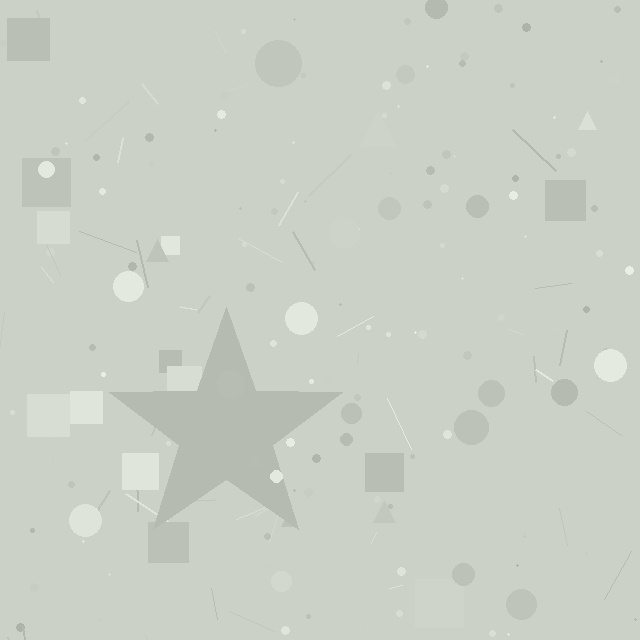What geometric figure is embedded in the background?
A star is embedded in the background.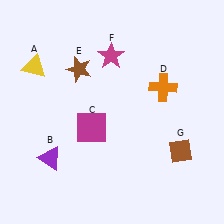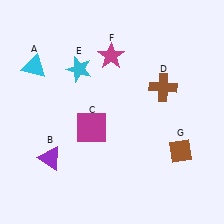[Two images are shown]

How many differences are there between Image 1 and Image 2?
There are 3 differences between the two images.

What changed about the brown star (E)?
In Image 1, E is brown. In Image 2, it changed to cyan.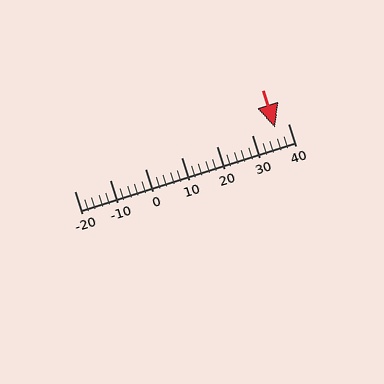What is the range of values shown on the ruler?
The ruler shows values from -20 to 40.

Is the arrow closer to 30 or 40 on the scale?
The arrow is closer to 40.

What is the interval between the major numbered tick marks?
The major tick marks are spaced 10 units apart.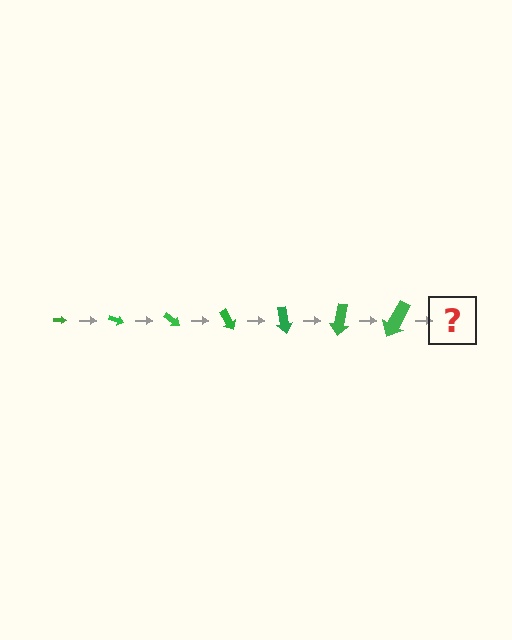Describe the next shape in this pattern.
It should be an arrow, larger than the previous one and rotated 140 degrees from the start.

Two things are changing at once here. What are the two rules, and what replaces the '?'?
The two rules are that the arrow grows larger each step and it rotates 20 degrees each step. The '?' should be an arrow, larger than the previous one and rotated 140 degrees from the start.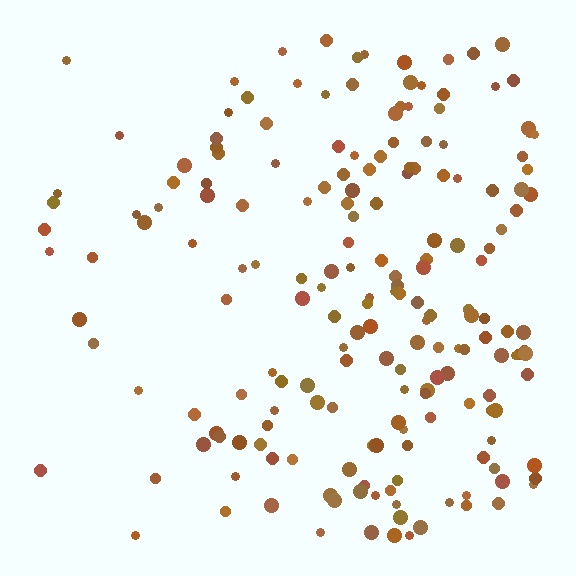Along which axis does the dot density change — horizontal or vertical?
Horizontal.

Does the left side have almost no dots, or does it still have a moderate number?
Still a moderate number, just noticeably fewer than the right.